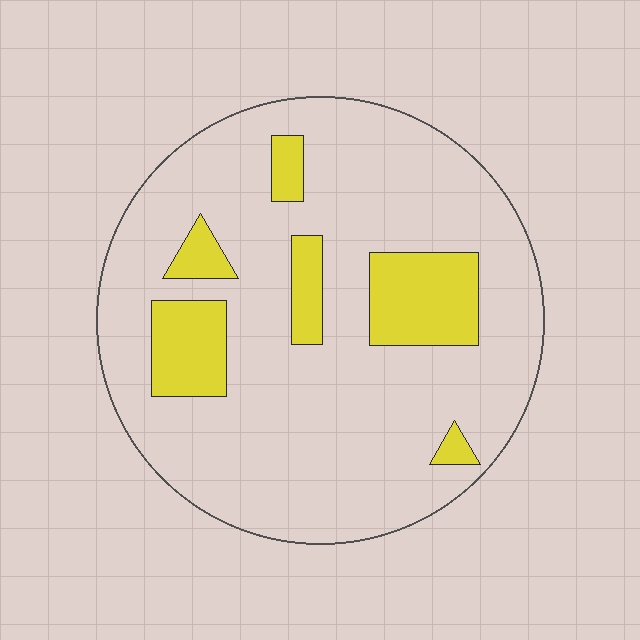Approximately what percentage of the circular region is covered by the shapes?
Approximately 15%.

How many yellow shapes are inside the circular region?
6.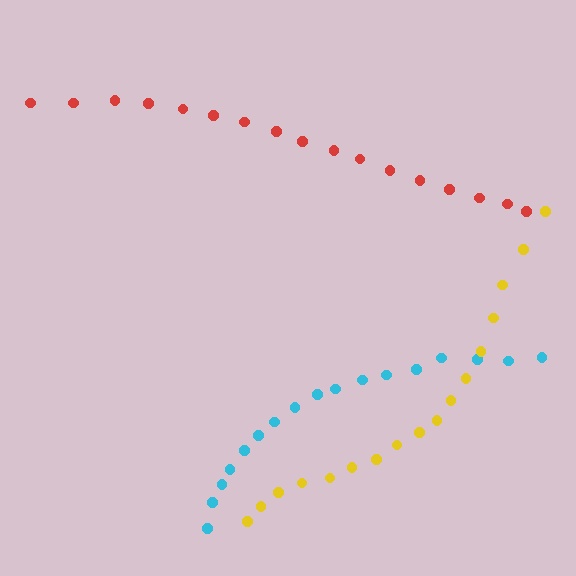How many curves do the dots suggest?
There are 3 distinct paths.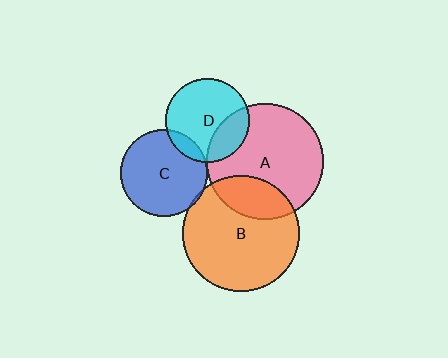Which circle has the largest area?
Circle B (orange).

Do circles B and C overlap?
Yes.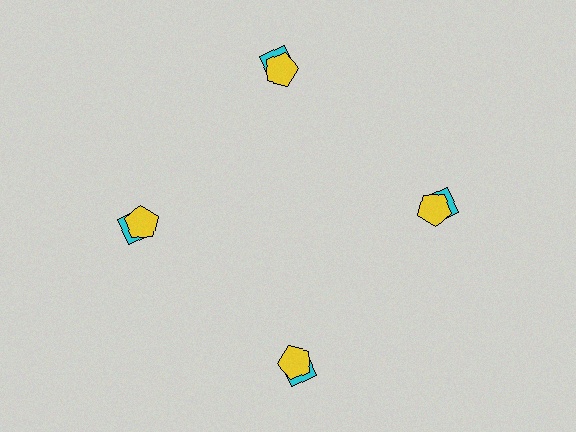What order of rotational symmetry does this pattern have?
This pattern has 4-fold rotational symmetry.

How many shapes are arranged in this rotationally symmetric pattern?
There are 8 shapes, arranged in 4 groups of 2.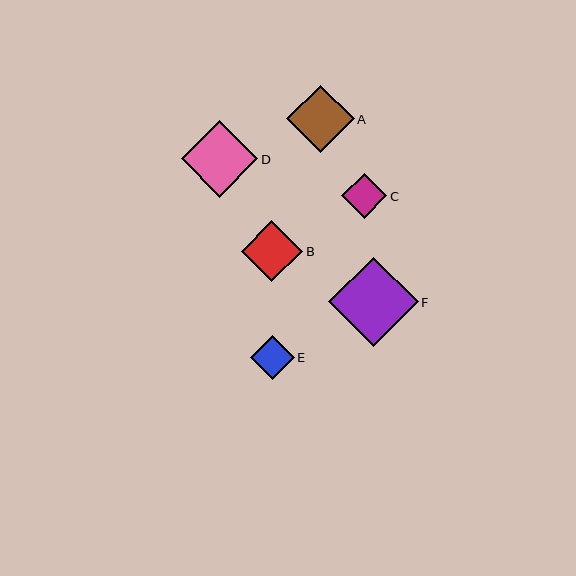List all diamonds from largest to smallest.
From largest to smallest: F, D, A, B, C, E.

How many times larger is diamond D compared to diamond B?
Diamond D is approximately 1.2 times the size of diamond B.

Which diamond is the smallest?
Diamond E is the smallest with a size of approximately 44 pixels.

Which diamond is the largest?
Diamond F is the largest with a size of approximately 89 pixels.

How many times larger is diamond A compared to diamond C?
Diamond A is approximately 1.5 times the size of diamond C.